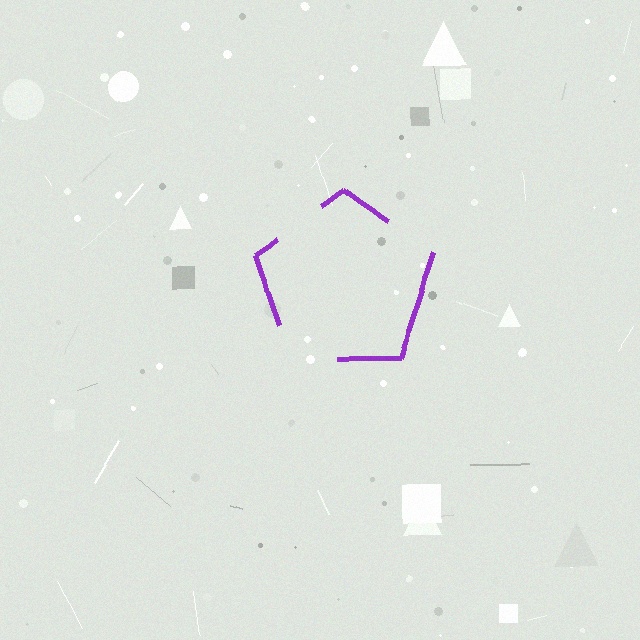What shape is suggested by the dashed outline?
The dashed outline suggests a pentagon.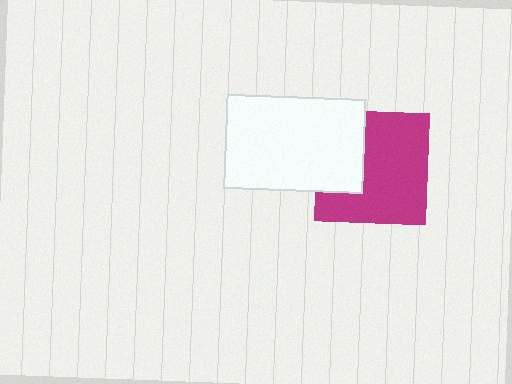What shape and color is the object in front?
The object in front is a white rectangle.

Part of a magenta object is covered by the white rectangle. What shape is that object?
It is a square.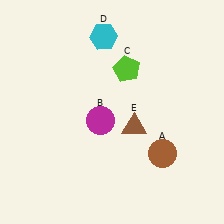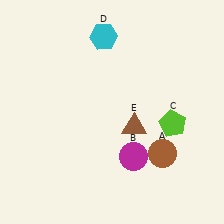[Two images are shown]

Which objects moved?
The objects that moved are: the magenta circle (B), the lime pentagon (C).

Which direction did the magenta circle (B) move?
The magenta circle (B) moved down.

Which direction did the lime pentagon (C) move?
The lime pentagon (C) moved down.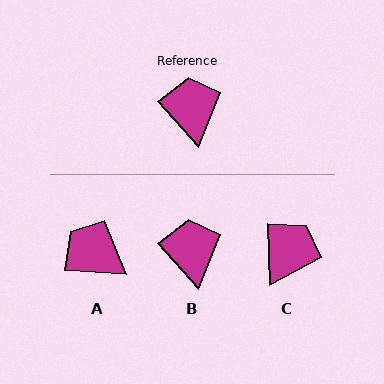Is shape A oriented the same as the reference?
No, it is off by about 44 degrees.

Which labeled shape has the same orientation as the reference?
B.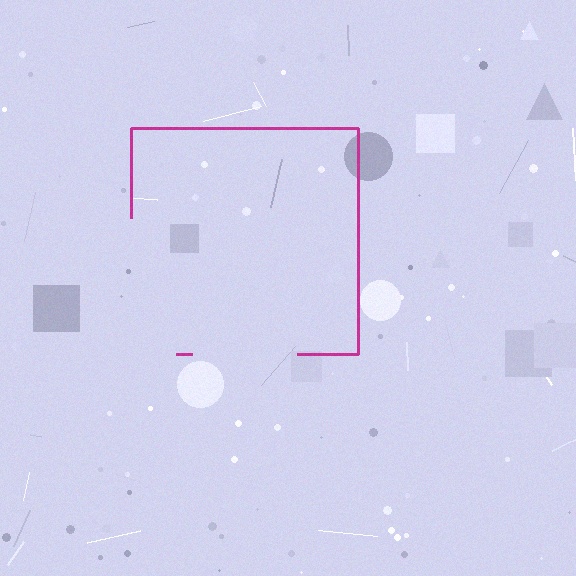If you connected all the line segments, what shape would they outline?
They would outline a square.